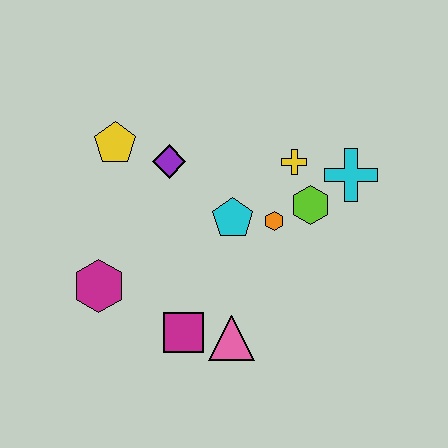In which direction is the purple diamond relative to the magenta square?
The purple diamond is above the magenta square.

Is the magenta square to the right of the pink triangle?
No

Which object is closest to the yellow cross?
The lime hexagon is closest to the yellow cross.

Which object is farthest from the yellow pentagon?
The cyan cross is farthest from the yellow pentagon.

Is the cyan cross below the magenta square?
No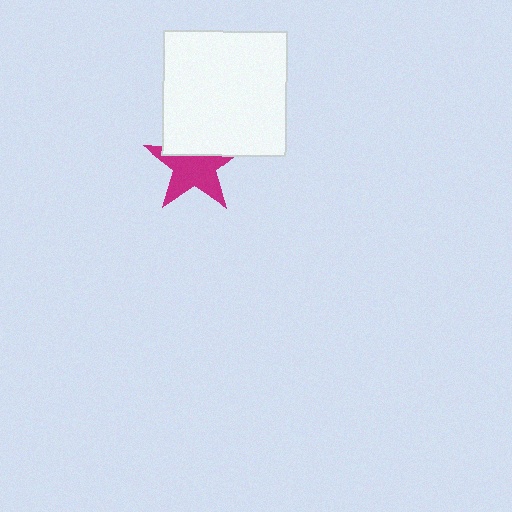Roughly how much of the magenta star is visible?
About half of it is visible (roughly 63%).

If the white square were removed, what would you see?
You would see the complete magenta star.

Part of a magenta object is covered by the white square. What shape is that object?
It is a star.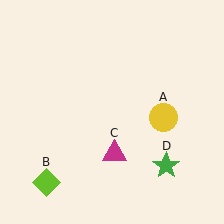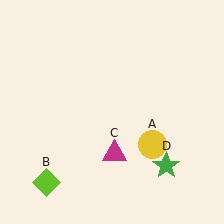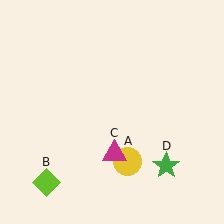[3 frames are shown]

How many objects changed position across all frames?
1 object changed position: yellow circle (object A).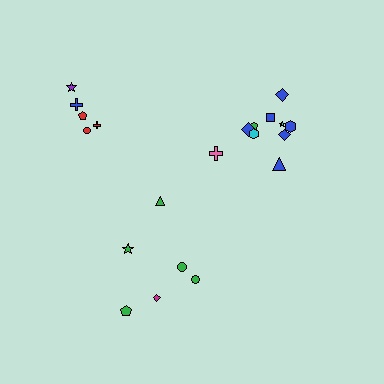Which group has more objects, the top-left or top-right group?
The top-right group.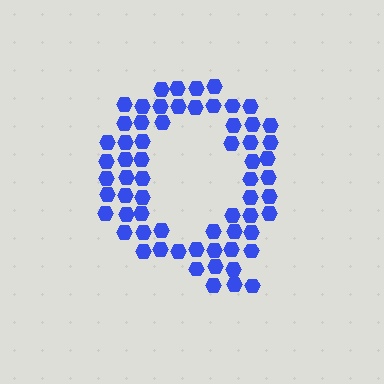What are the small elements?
The small elements are hexagons.